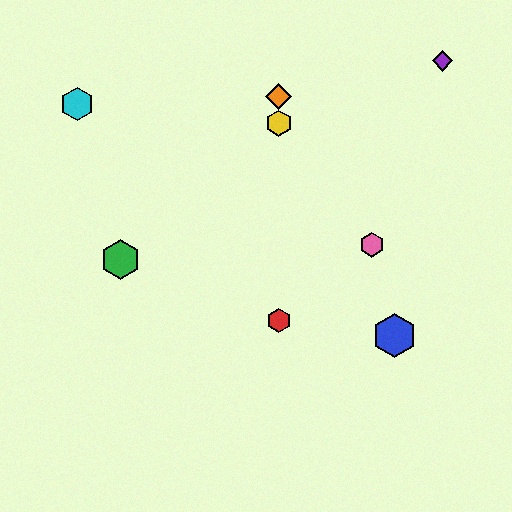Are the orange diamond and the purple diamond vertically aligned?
No, the orange diamond is at x≈279 and the purple diamond is at x≈442.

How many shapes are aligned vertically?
3 shapes (the red hexagon, the yellow hexagon, the orange diamond) are aligned vertically.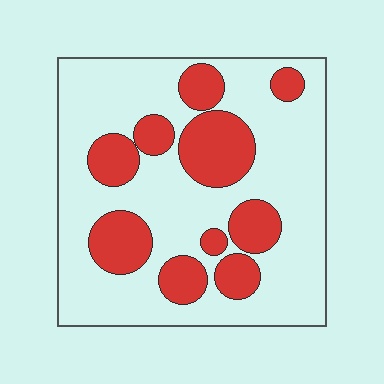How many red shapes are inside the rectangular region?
10.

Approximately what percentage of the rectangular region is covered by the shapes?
Approximately 30%.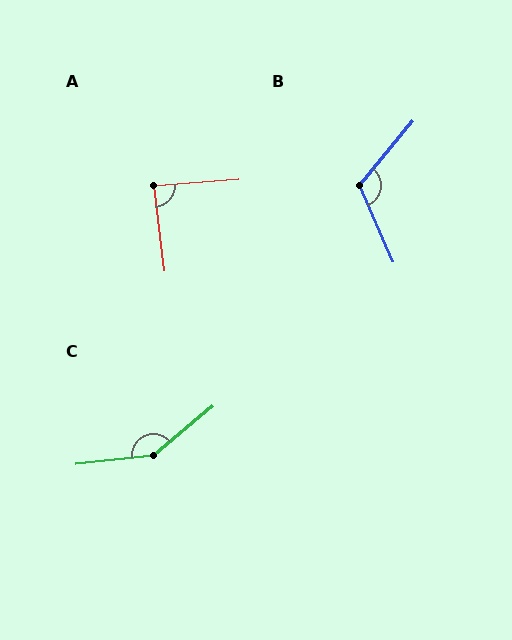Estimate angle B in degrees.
Approximately 116 degrees.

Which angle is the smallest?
A, at approximately 87 degrees.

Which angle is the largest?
C, at approximately 147 degrees.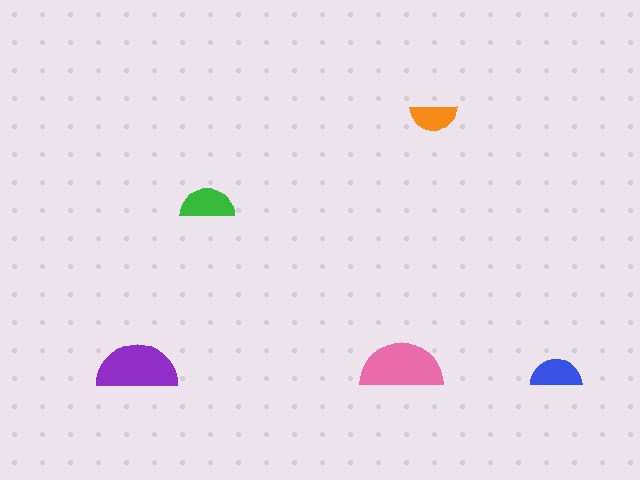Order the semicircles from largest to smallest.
the pink one, the purple one, the green one, the blue one, the orange one.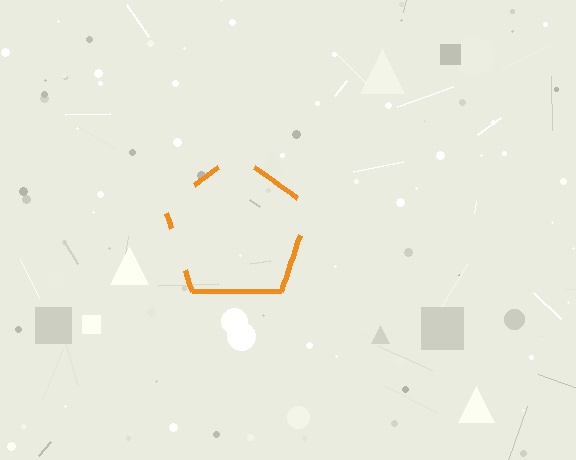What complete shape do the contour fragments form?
The contour fragments form a pentagon.